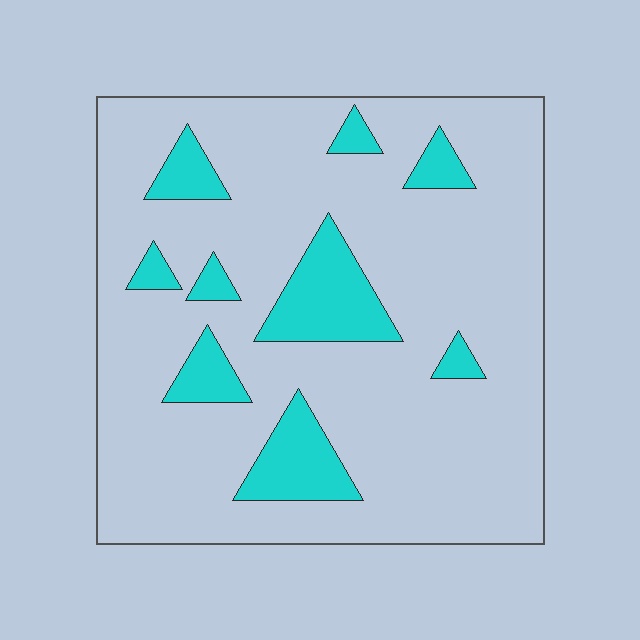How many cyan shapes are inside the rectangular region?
9.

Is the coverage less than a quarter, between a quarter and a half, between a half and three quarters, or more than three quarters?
Less than a quarter.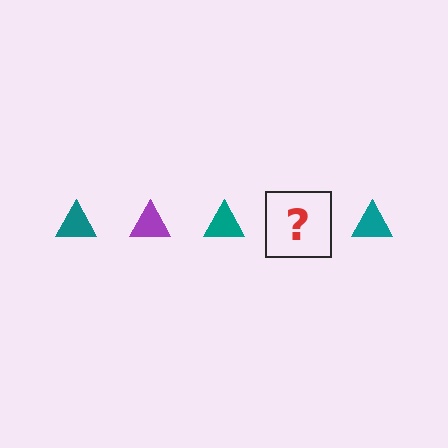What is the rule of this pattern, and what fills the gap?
The rule is that the pattern cycles through teal, purple triangles. The gap should be filled with a purple triangle.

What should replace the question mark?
The question mark should be replaced with a purple triangle.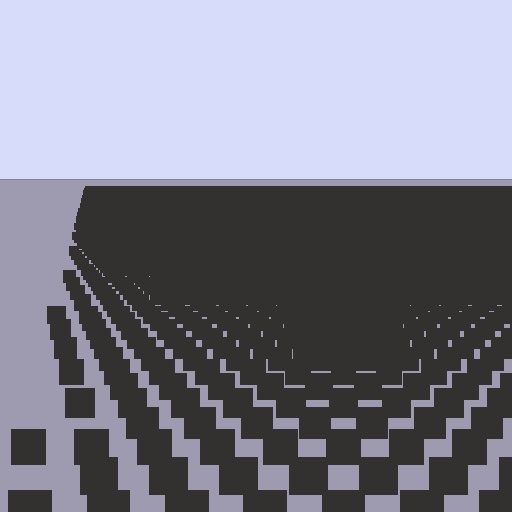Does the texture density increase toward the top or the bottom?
Density increases toward the top.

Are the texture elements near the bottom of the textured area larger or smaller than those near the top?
Larger. Near the bottom, elements are closer to the viewer and appear at a bigger on-screen size.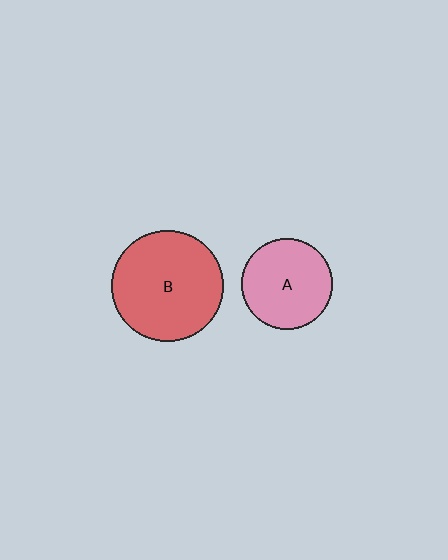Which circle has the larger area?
Circle B (red).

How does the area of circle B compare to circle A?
Approximately 1.5 times.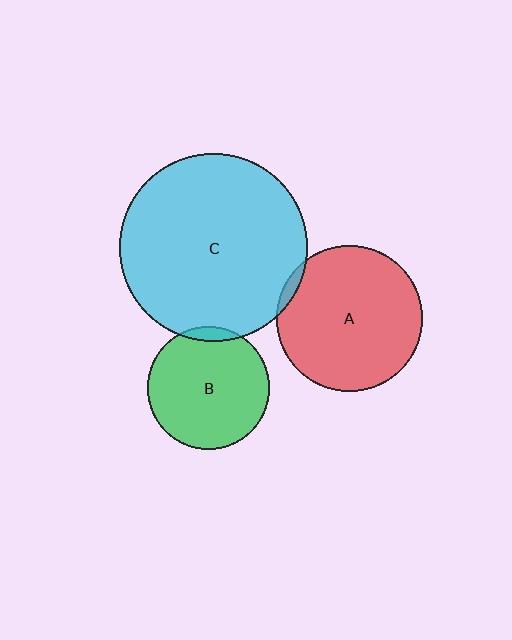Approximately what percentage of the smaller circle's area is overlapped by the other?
Approximately 5%.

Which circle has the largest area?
Circle C (cyan).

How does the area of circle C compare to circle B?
Approximately 2.4 times.